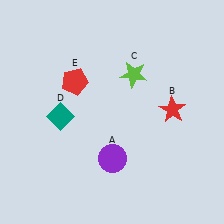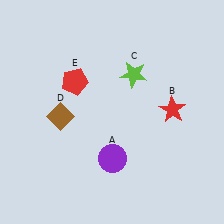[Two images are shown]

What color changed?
The diamond (D) changed from teal in Image 1 to brown in Image 2.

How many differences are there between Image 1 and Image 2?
There is 1 difference between the two images.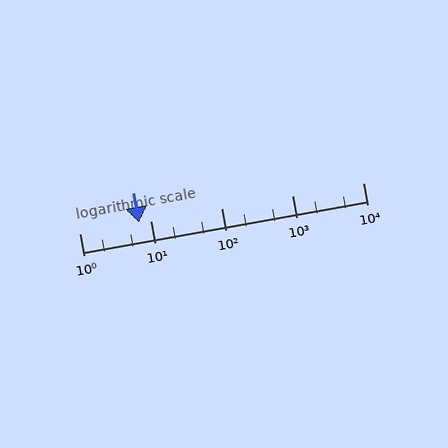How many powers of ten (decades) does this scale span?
The scale spans 4 decades, from 1 to 10000.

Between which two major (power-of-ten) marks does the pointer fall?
The pointer is between 1 and 10.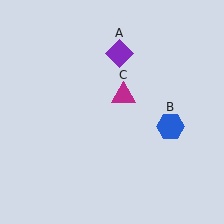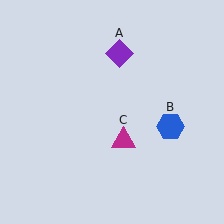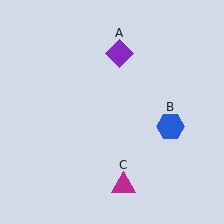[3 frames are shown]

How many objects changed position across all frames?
1 object changed position: magenta triangle (object C).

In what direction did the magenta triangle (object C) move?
The magenta triangle (object C) moved down.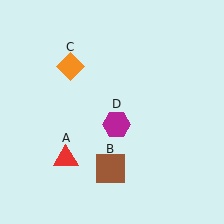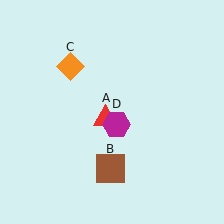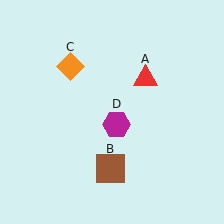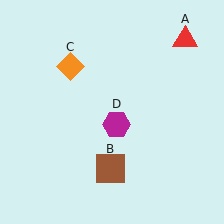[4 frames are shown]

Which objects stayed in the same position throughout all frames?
Brown square (object B) and orange diamond (object C) and magenta hexagon (object D) remained stationary.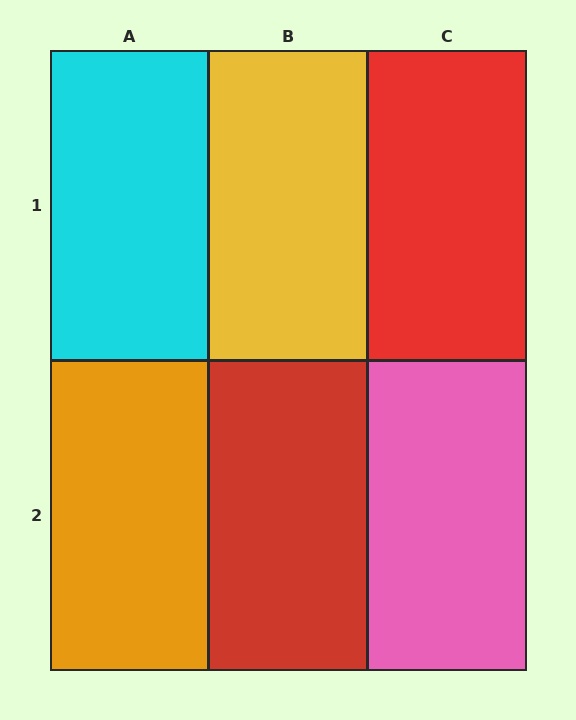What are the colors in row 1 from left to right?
Cyan, yellow, red.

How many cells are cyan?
1 cell is cyan.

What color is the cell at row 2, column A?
Orange.